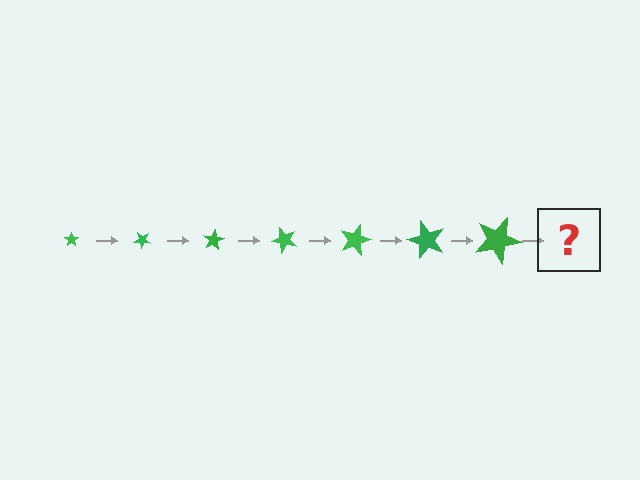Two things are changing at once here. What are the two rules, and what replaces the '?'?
The two rules are that the star grows larger each step and it rotates 40 degrees each step. The '?' should be a star, larger than the previous one and rotated 280 degrees from the start.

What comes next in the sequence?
The next element should be a star, larger than the previous one and rotated 280 degrees from the start.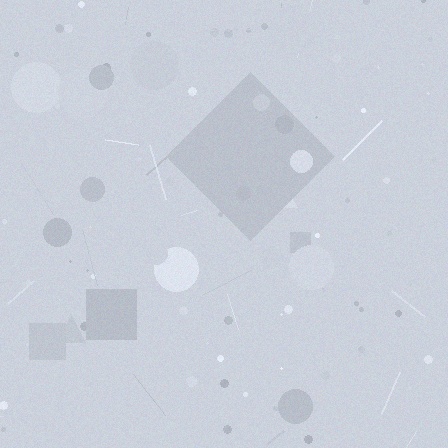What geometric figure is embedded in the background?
A diamond is embedded in the background.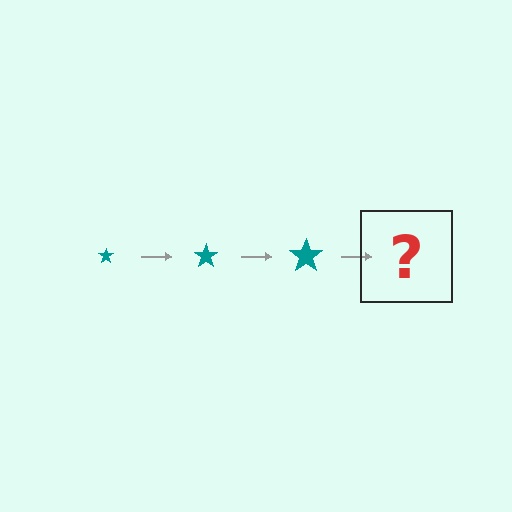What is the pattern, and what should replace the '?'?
The pattern is that the star gets progressively larger each step. The '?' should be a teal star, larger than the previous one.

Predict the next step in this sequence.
The next step is a teal star, larger than the previous one.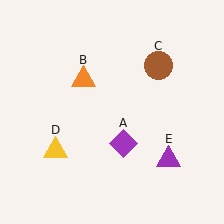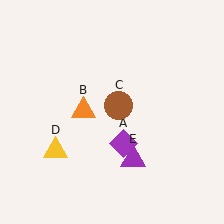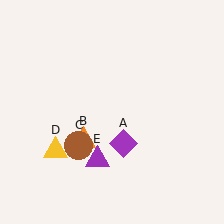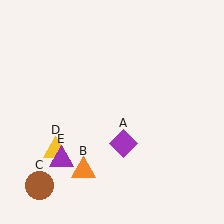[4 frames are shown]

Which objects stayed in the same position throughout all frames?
Purple diamond (object A) and yellow triangle (object D) remained stationary.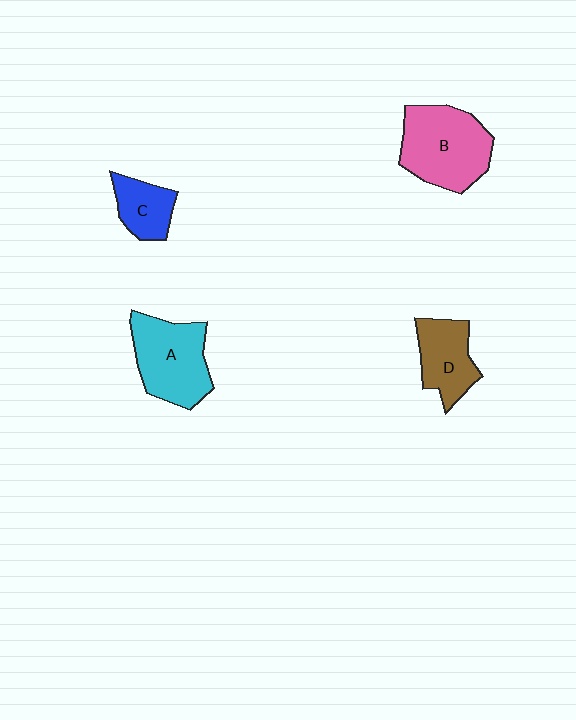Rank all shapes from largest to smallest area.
From largest to smallest: B (pink), A (cyan), D (brown), C (blue).